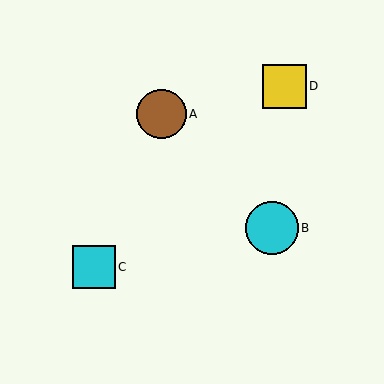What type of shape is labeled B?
Shape B is a cyan circle.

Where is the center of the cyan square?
The center of the cyan square is at (94, 267).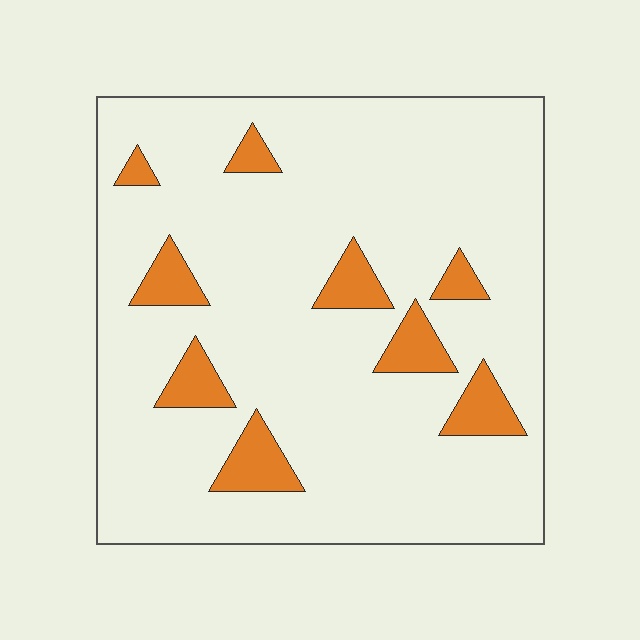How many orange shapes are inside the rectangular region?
9.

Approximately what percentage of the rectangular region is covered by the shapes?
Approximately 10%.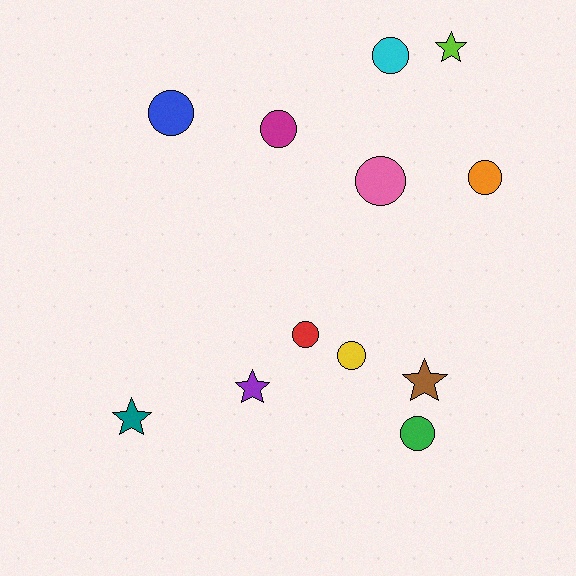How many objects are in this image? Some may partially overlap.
There are 12 objects.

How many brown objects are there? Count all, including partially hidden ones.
There is 1 brown object.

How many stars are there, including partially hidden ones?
There are 4 stars.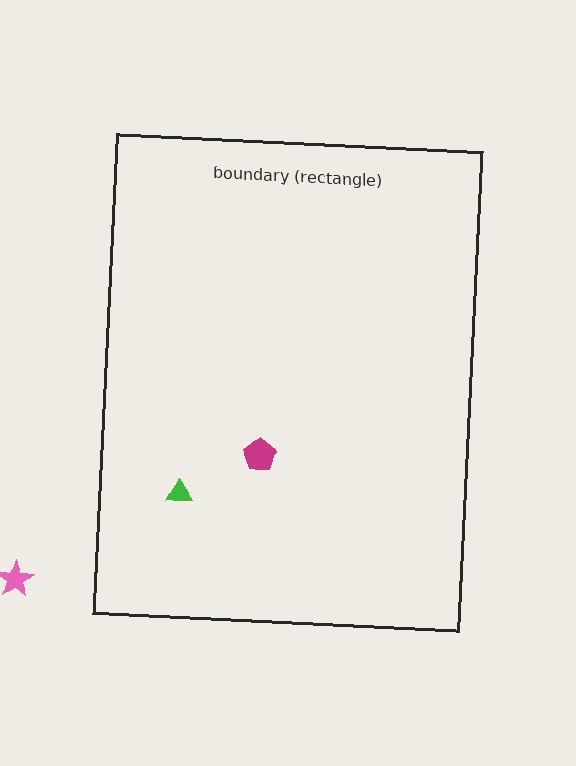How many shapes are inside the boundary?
2 inside, 1 outside.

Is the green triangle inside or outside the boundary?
Inside.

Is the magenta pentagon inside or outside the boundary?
Inside.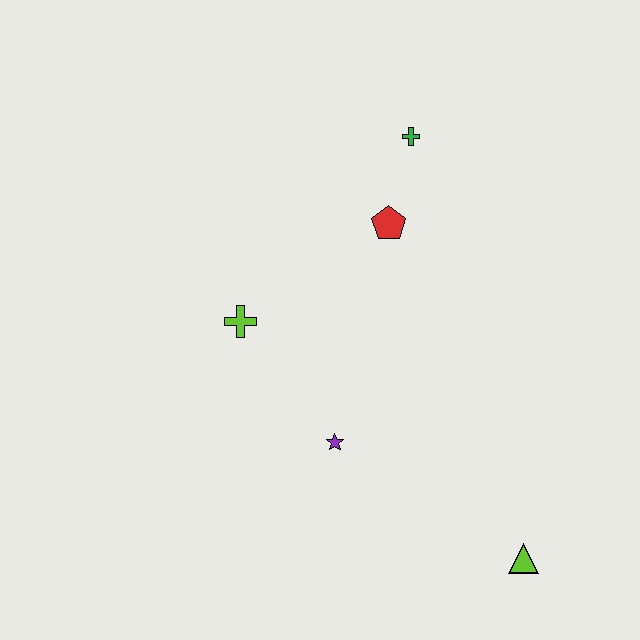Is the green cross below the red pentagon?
No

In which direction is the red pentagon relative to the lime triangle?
The red pentagon is above the lime triangle.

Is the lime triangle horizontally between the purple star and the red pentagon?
No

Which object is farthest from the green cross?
The lime triangle is farthest from the green cross.